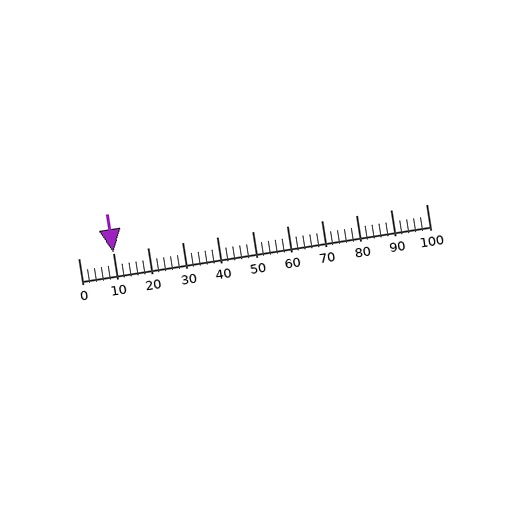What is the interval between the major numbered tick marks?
The major tick marks are spaced 10 units apart.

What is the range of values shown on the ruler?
The ruler shows values from 0 to 100.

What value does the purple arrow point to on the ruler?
The purple arrow points to approximately 10.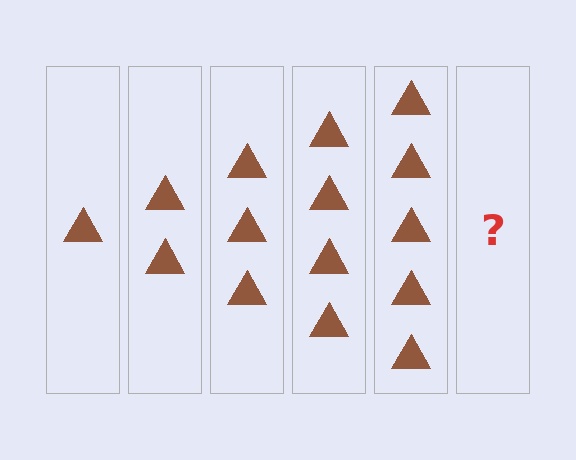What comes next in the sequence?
The next element should be 6 triangles.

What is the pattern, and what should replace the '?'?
The pattern is that each step adds one more triangle. The '?' should be 6 triangles.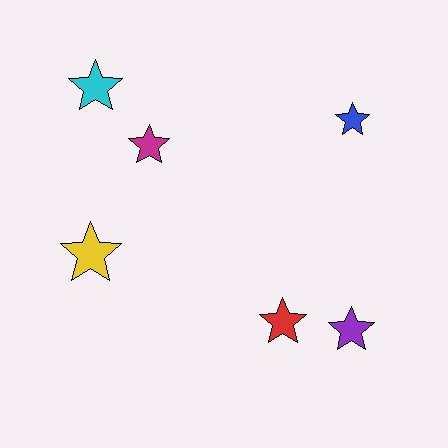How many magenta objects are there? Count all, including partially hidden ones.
There is 1 magenta object.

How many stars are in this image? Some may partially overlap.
There are 6 stars.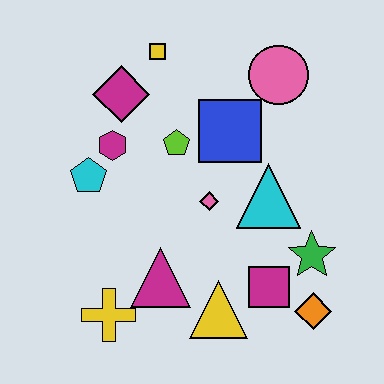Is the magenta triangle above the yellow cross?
Yes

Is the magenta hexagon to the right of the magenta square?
No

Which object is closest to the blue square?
The lime pentagon is closest to the blue square.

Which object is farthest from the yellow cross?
The pink circle is farthest from the yellow cross.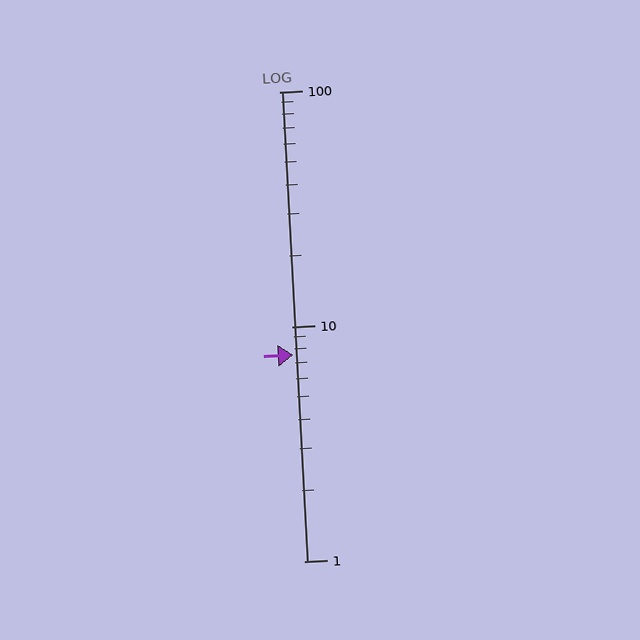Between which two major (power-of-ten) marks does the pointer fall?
The pointer is between 1 and 10.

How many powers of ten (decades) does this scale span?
The scale spans 2 decades, from 1 to 100.